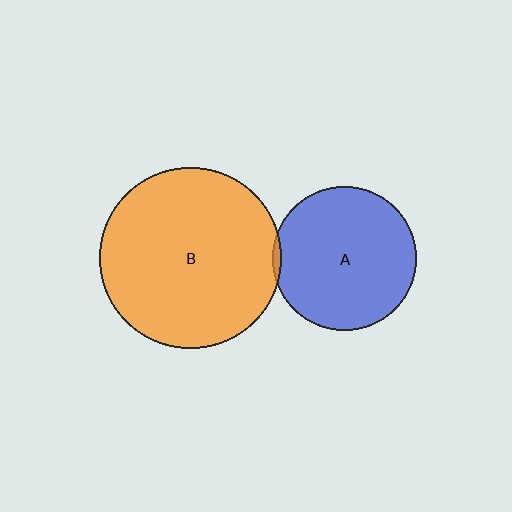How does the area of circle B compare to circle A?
Approximately 1.6 times.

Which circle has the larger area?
Circle B (orange).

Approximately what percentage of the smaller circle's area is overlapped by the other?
Approximately 5%.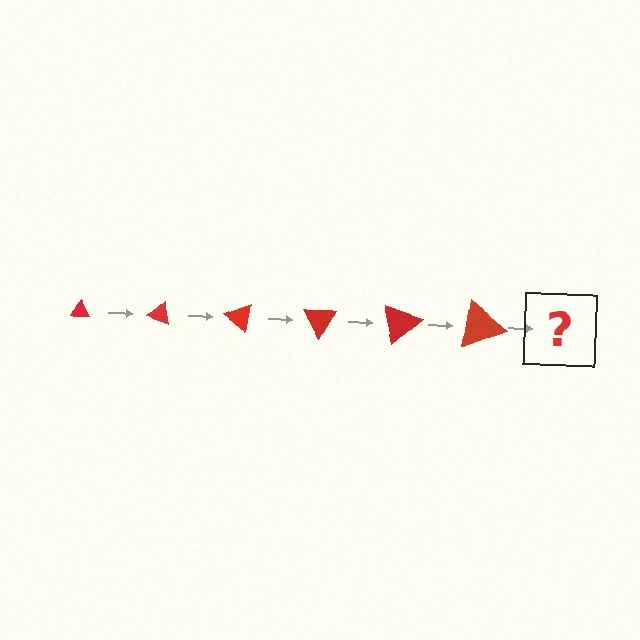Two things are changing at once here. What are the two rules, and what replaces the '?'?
The two rules are that the triangle grows larger each step and it rotates 20 degrees each step. The '?' should be a triangle, larger than the previous one and rotated 120 degrees from the start.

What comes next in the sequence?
The next element should be a triangle, larger than the previous one and rotated 120 degrees from the start.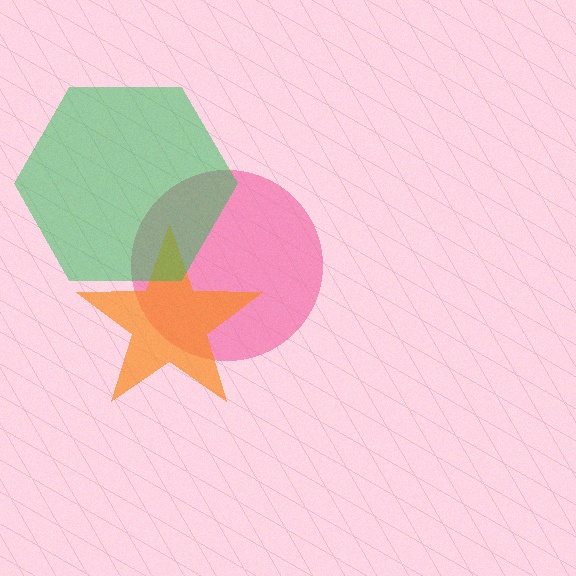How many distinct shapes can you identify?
There are 3 distinct shapes: a pink circle, an orange star, a green hexagon.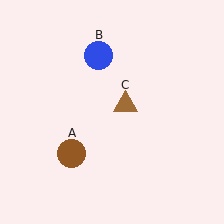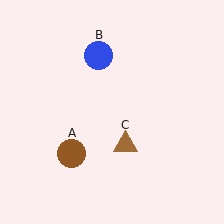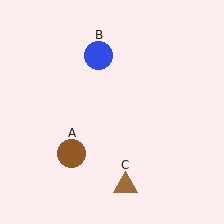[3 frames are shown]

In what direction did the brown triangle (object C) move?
The brown triangle (object C) moved down.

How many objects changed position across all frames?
1 object changed position: brown triangle (object C).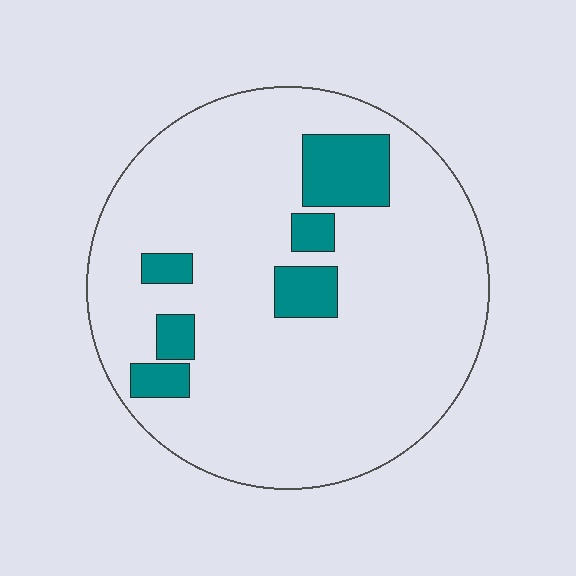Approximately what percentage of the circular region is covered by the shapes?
Approximately 15%.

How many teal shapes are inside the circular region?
6.